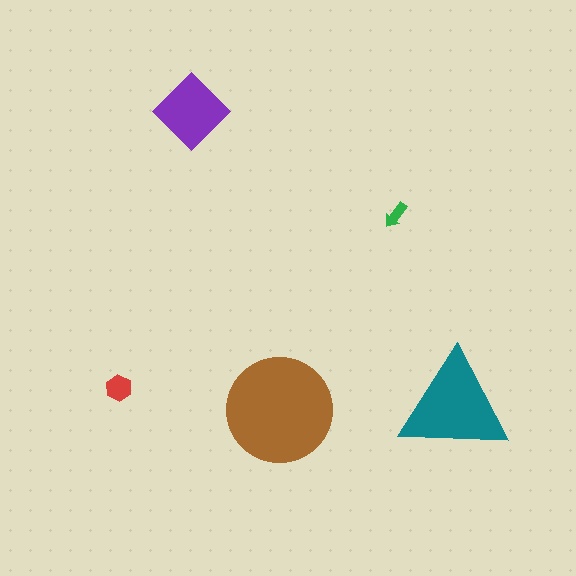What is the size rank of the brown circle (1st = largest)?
1st.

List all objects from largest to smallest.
The brown circle, the teal triangle, the purple diamond, the red hexagon, the green arrow.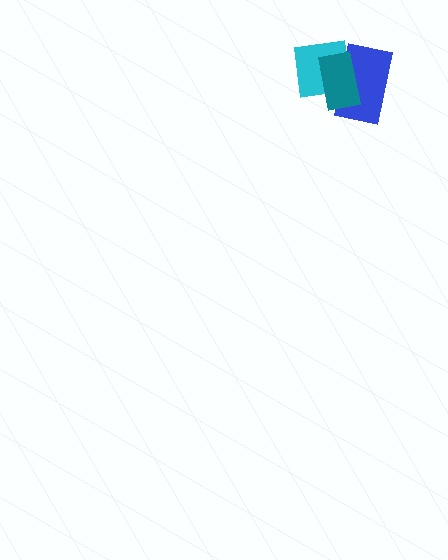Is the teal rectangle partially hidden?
No, no other shape covers it.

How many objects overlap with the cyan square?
2 objects overlap with the cyan square.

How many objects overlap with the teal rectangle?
2 objects overlap with the teal rectangle.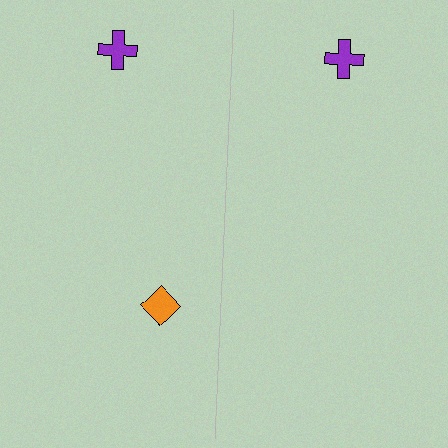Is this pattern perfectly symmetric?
No, the pattern is not perfectly symmetric. A orange diamond is missing from the right side.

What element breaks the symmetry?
A orange diamond is missing from the right side.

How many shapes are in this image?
There are 3 shapes in this image.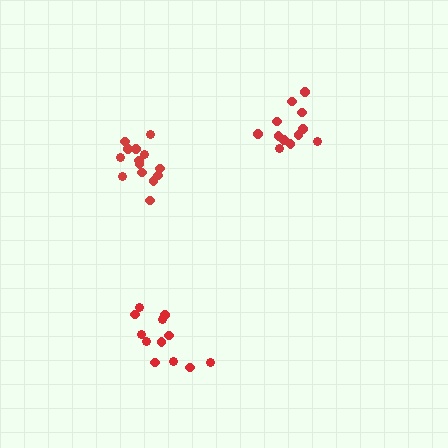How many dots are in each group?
Group 1: 12 dots, Group 2: 12 dots, Group 3: 14 dots (38 total).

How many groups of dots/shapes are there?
There are 3 groups.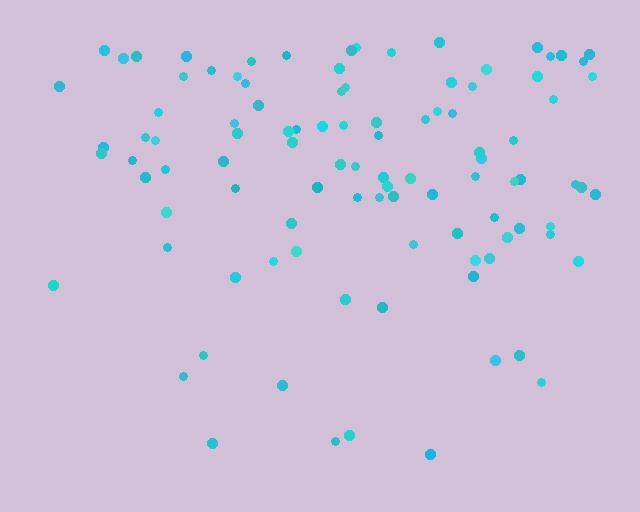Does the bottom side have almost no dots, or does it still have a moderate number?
Still a moderate number, just noticeably fewer than the top.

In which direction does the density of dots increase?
From bottom to top, with the top side densest.